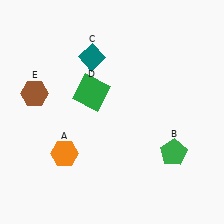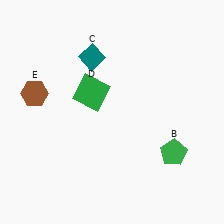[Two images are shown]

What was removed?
The orange hexagon (A) was removed in Image 2.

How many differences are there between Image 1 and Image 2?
There is 1 difference between the two images.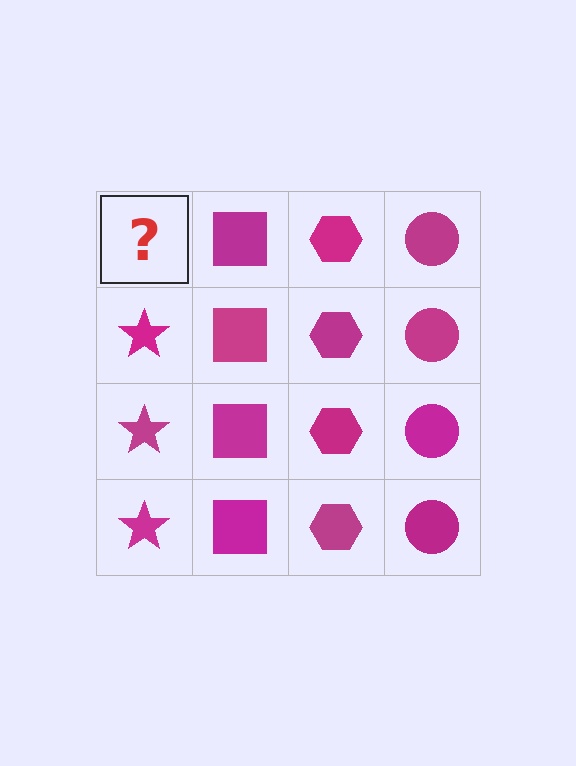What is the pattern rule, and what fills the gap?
The rule is that each column has a consistent shape. The gap should be filled with a magenta star.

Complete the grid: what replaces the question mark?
The question mark should be replaced with a magenta star.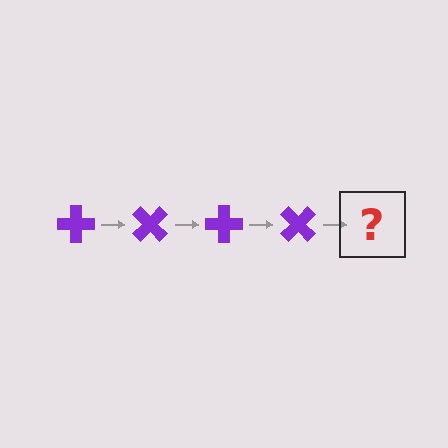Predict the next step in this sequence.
The next step is a purple cross rotated 180 degrees.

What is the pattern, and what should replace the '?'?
The pattern is that the cross rotates 45 degrees each step. The '?' should be a purple cross rotated 180 degrees.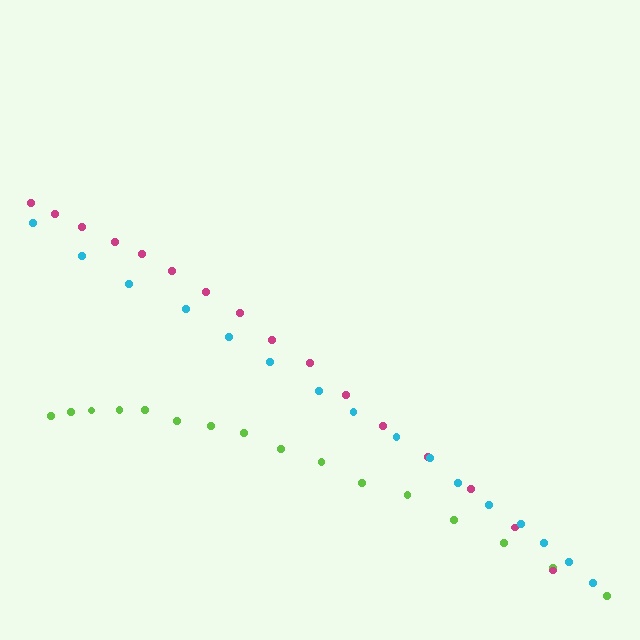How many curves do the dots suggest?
There are 3 distinct paths.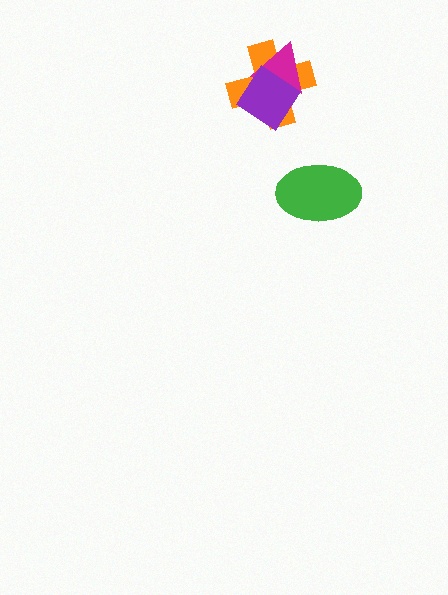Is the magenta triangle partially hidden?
Yes, it is partially covered by another shape.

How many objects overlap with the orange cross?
2 objects overlap with the orange cross.